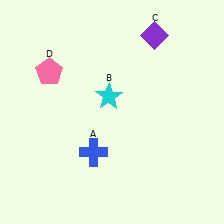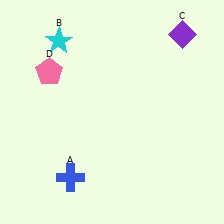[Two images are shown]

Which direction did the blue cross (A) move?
The blue cross (A) moved down.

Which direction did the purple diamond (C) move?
The purple diamond (C) moved right.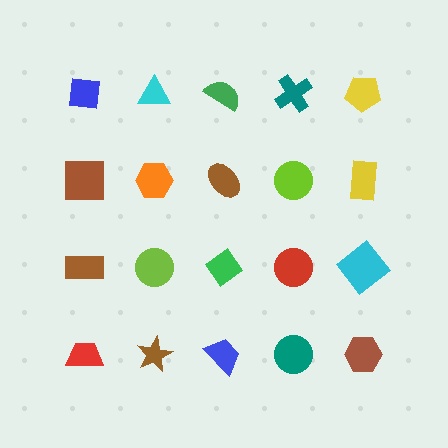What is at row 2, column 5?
A yellow rectangle.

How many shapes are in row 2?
5 shapes.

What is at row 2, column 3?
A brown ellipse.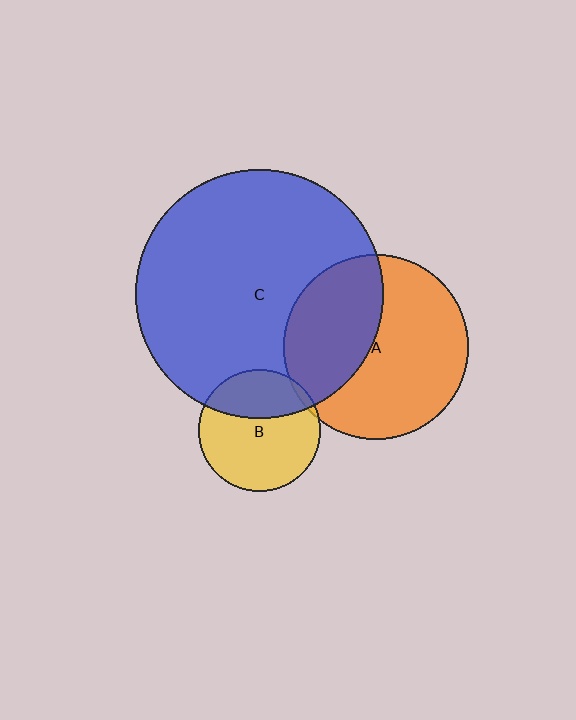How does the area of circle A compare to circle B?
Approximately 2.3 times.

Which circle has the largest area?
Circle C (blue).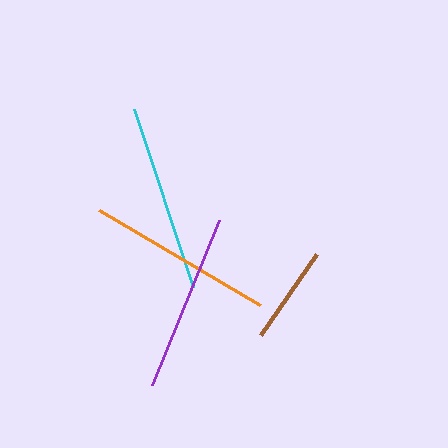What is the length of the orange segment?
The orange segment is approximately 187 pixels long.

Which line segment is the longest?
The cyan line is the longest at approximately 188 pixels.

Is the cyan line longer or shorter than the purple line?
The cyan line is longer than the purple line.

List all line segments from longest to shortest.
From longest to shortest: cyan, orange, purple, brown.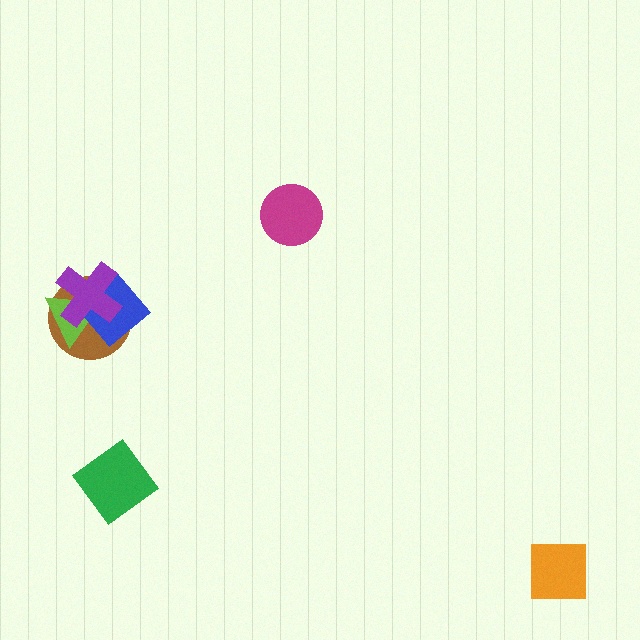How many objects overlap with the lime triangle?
3 objects overlap with the lime triangle.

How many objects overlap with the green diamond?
0 objects overlap with the green diamond.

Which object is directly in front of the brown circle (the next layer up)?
The lime triangle is directly in front of the brown circle.